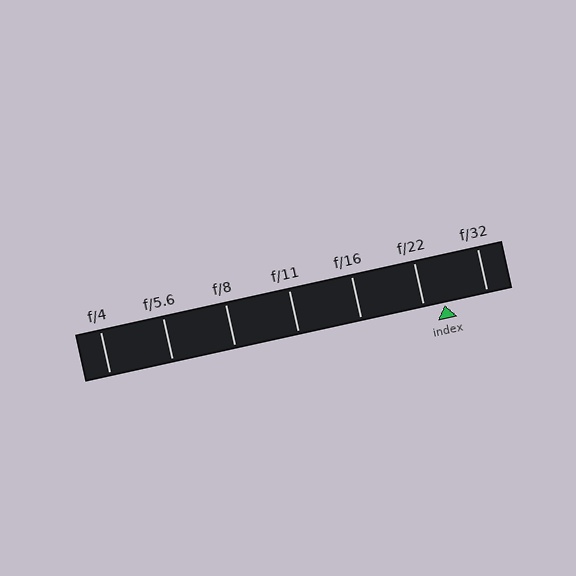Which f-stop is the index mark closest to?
The index mark is closest to f/22.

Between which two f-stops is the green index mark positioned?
The index mark is between f/22 and f/32.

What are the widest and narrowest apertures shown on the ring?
The widest aperture shown is f/4 and the narrowest is f/32.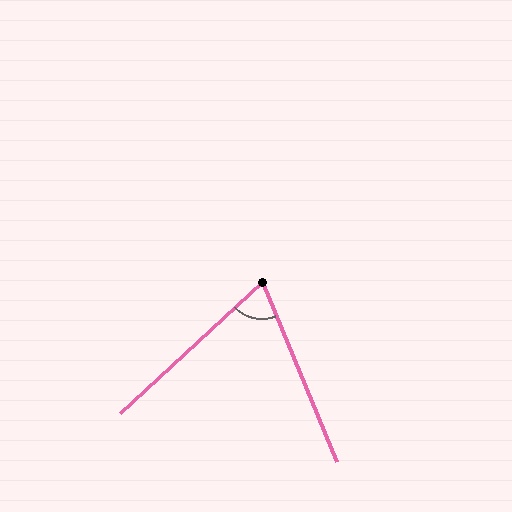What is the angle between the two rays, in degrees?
Approximately 70 degrees.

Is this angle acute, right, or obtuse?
It is acute.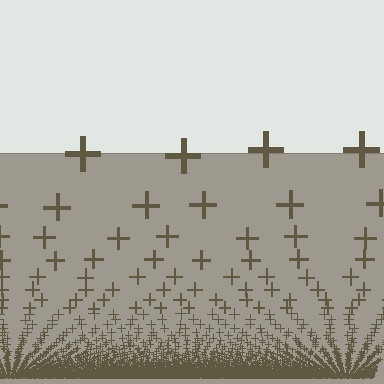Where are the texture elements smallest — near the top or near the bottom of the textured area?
Near the bottom.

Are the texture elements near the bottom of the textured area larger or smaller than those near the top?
Smaller. The gradient is inverted — elements near the bottom are smaller and denser.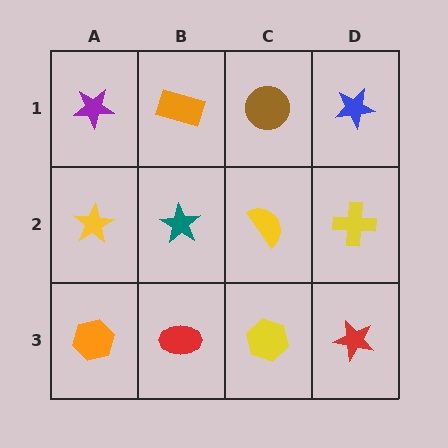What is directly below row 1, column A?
A yellow star.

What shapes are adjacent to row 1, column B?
A teal star (row 2, column B), a purple star (row 1, column A), a brown circle (row 1, column C).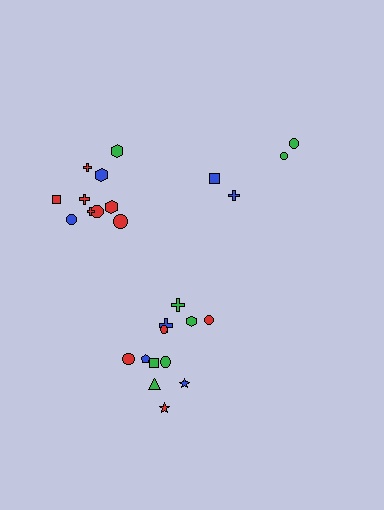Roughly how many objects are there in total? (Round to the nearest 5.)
Roughly 25 objects in total.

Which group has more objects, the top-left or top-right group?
The top-left group.